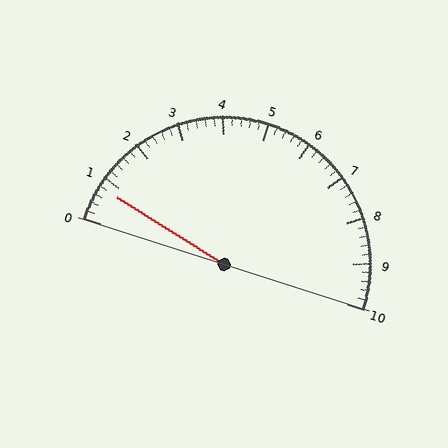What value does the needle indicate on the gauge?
The needle indicates approximately 0.8.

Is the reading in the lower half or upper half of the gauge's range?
The reading is in the lower half of the range (0 to 10).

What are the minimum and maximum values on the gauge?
The gauge ranges from 0 to 10.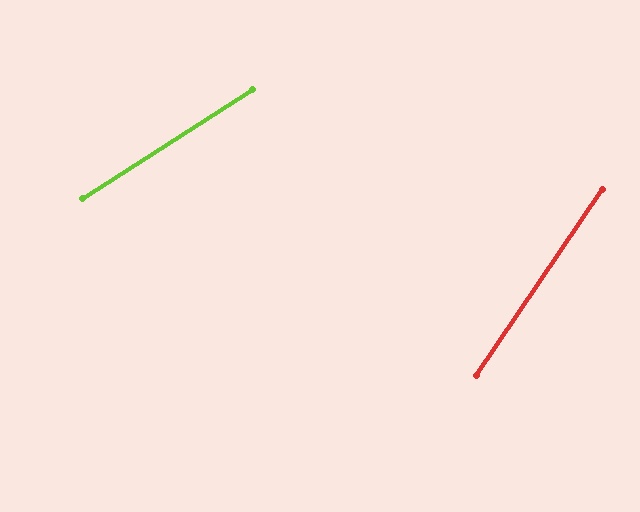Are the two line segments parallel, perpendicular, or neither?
Neither parallel nor perpendicular — they differ by about 23°.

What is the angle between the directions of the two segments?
Approximately 23 degrees.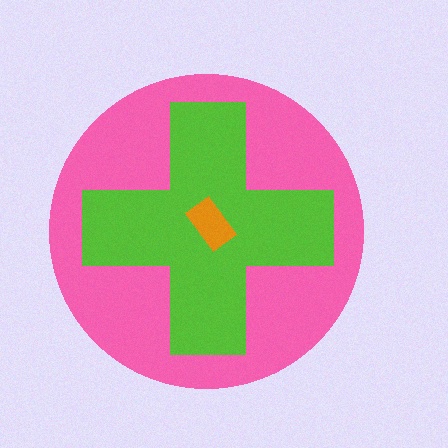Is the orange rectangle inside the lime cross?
Yes.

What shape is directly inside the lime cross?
The orange rectangle.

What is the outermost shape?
The pink circle.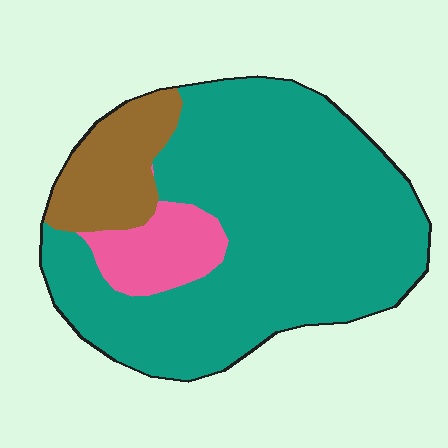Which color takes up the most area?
Teal, at roughly 75%.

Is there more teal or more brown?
Teal.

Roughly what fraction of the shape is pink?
Pink covers around 10% of the shape.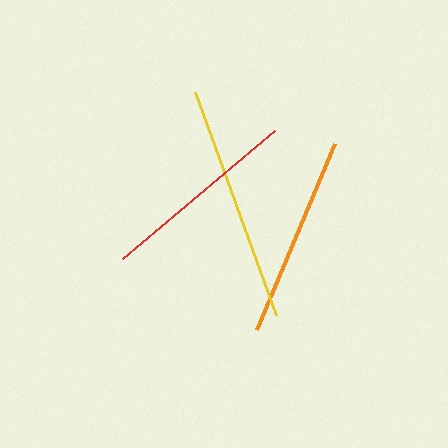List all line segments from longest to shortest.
From longest to shortest: yellow, orange, red.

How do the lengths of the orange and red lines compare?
The orange and red lines are approximately the same length.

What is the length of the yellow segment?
The yellow segment is approximately 237 pixels long.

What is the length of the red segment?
The red segment is approximately 199 pixels long.